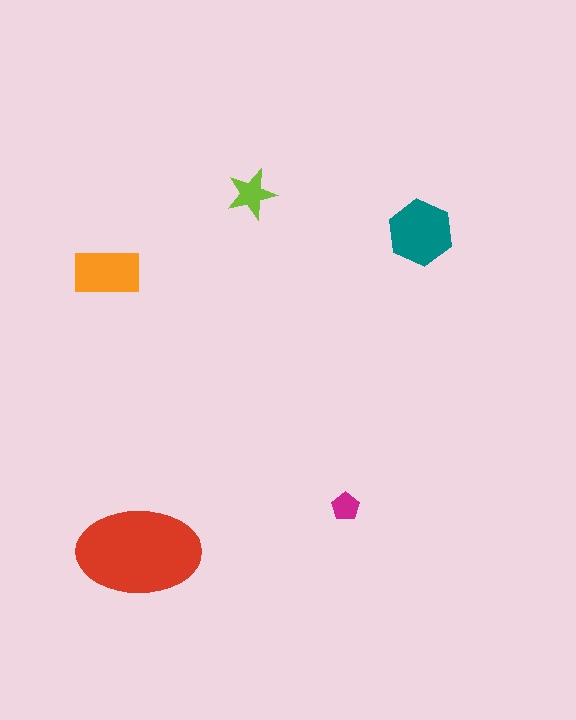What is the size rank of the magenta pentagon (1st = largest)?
5th.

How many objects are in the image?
There are 5 objects in the image.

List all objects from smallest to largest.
The magenta pentagon, the lime star, the orange rectangle, the teal hexagon, the red ellipse.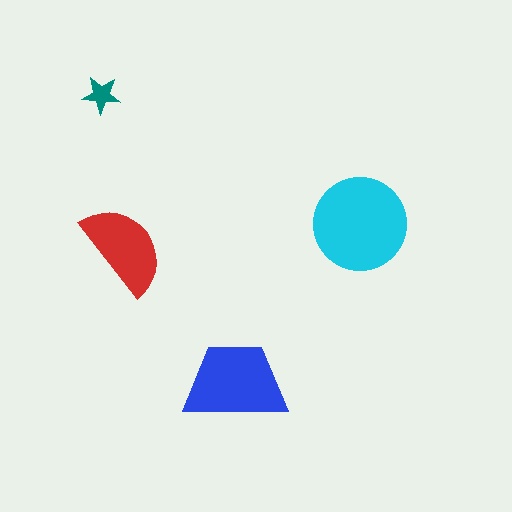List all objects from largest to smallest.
The cyan circle, the blue trapezoid, the red semicircle, the teal star.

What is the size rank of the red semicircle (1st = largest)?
3rd.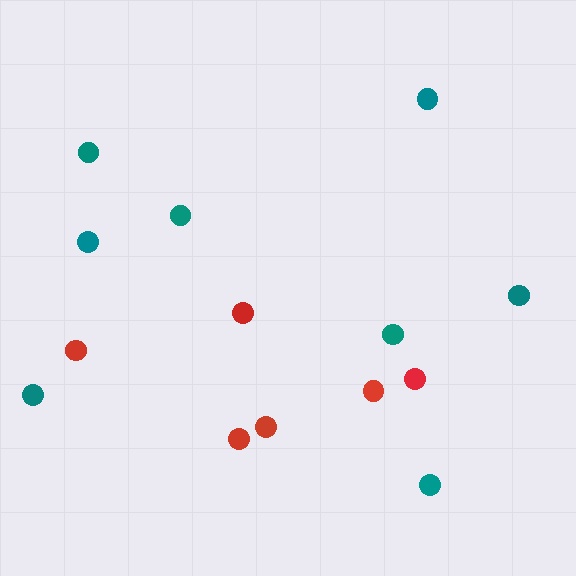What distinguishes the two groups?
There are 2 groups: one group of red circles (6) and one group of teal circles (8).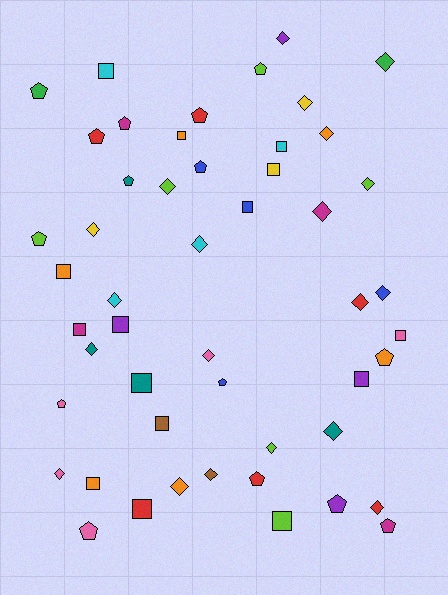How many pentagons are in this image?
There are 15 pentagons.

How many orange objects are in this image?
There are 6 orange objects.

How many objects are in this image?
There are 50 objects.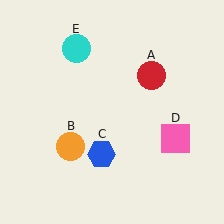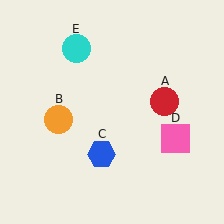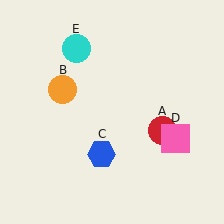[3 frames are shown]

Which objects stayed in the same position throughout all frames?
Blue hexagon (object C) and pink square (object D) and cyan circle (object E) remained stationary.